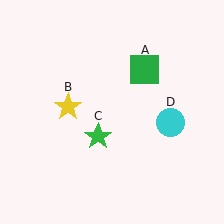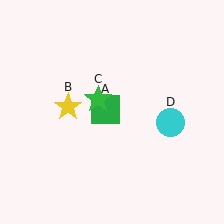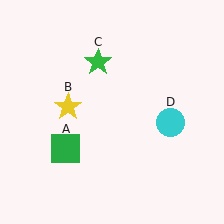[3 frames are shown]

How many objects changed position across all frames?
2 objects changed position: green square (object A), green star (object C).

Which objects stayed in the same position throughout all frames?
Yellow star (object B) and cyan circle (object D) remained stationary.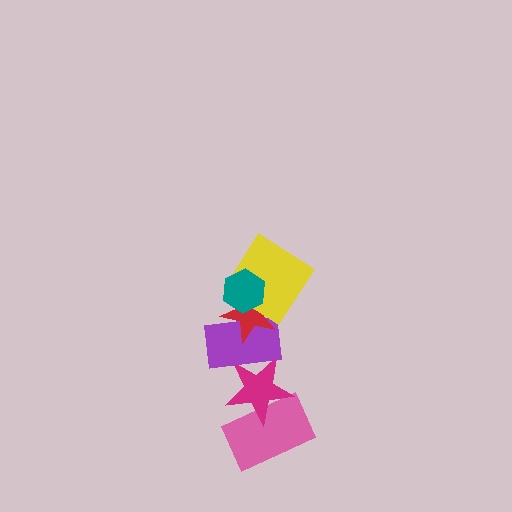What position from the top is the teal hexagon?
The teal hexagon is 1st from the top.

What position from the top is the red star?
The red star is 3rd from the top.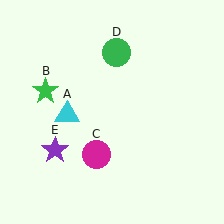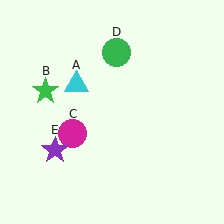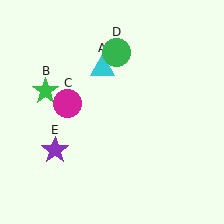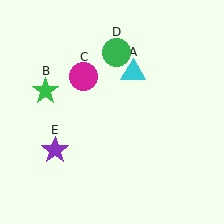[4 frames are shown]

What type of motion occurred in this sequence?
The cyan triangle (object A), magenta circle (object C) rotated clockwise around the center of the scene.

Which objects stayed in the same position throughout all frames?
Green star (object B) and green circle (object D) and purple star (object E) remained stationary.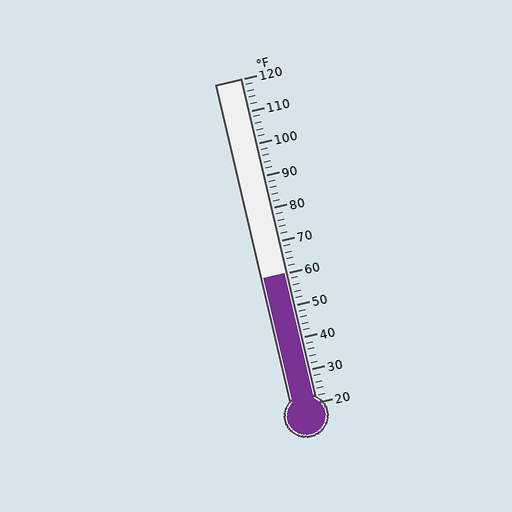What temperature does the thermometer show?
The thermometer shows approximately 60°F.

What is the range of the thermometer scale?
The thermometer scale ranges from 20°F to 120°F.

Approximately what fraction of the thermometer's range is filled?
The thermometer is filled to approximately 40% of its range.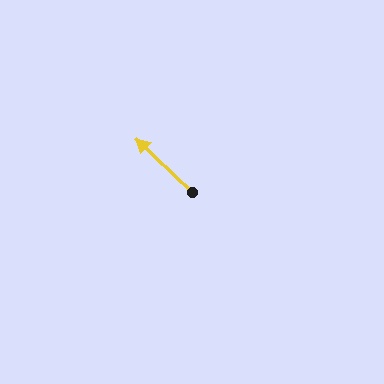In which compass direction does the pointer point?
Northwest.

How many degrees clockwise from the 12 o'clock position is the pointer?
Approximately 314 degrees.